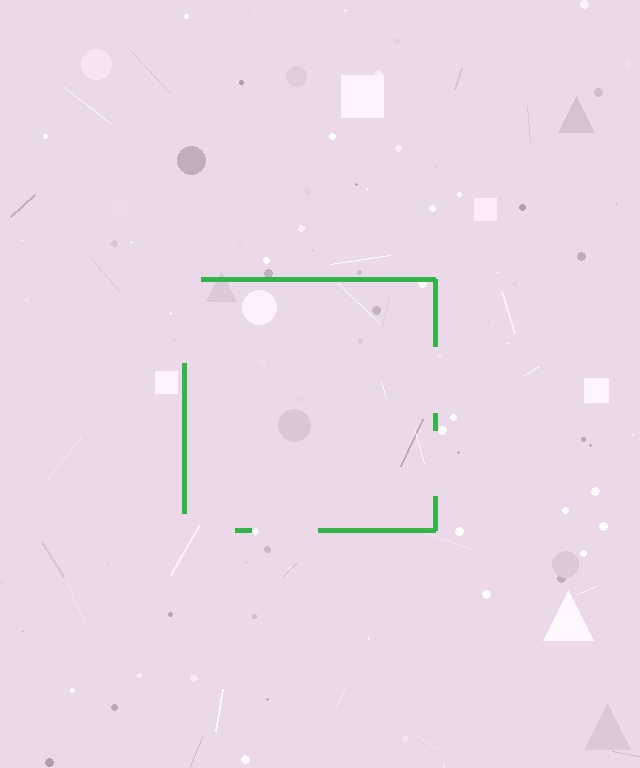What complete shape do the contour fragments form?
The contour fragments form a square.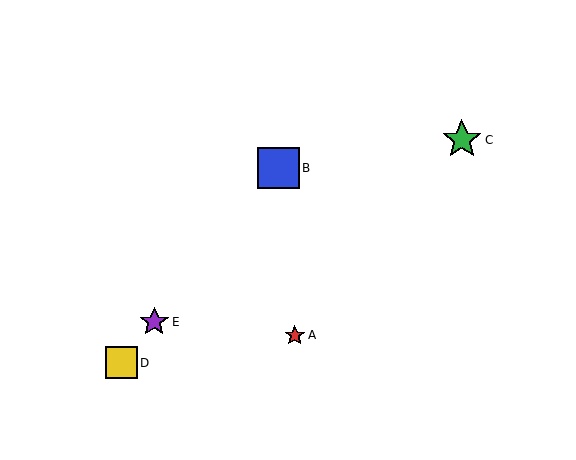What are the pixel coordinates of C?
Object C is at (462, 140).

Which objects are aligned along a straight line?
Objects B, D, E are aligned along a straight line.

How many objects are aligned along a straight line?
3 objects (B, D, E) are aligned along a straight line.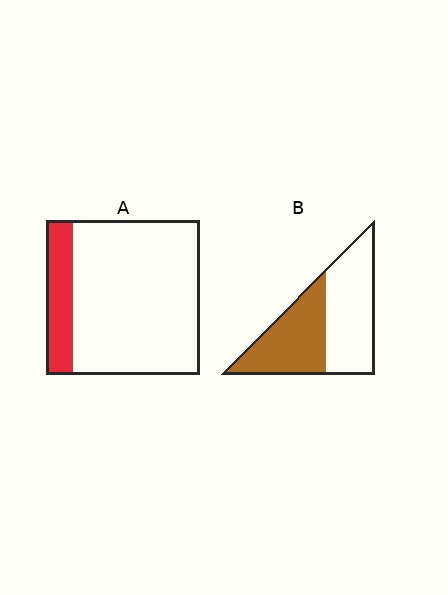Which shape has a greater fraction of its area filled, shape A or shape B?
Shape B.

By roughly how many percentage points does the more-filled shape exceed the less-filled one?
By roughly 30 percentage points (B over A).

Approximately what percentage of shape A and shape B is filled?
A is approximately 20% and B is approximately 45%.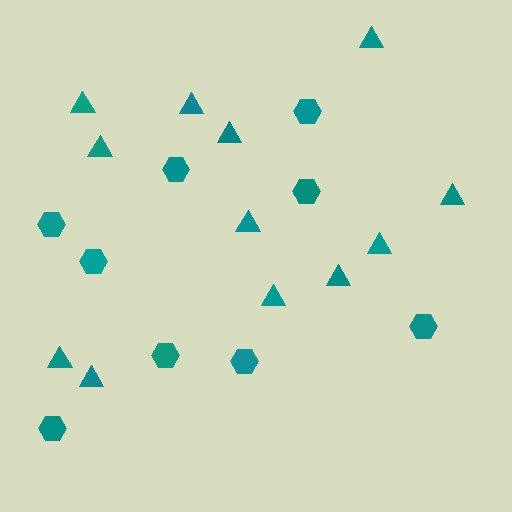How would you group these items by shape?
There are 2 groups: one group of triangles (12) and one group of hexagons (9).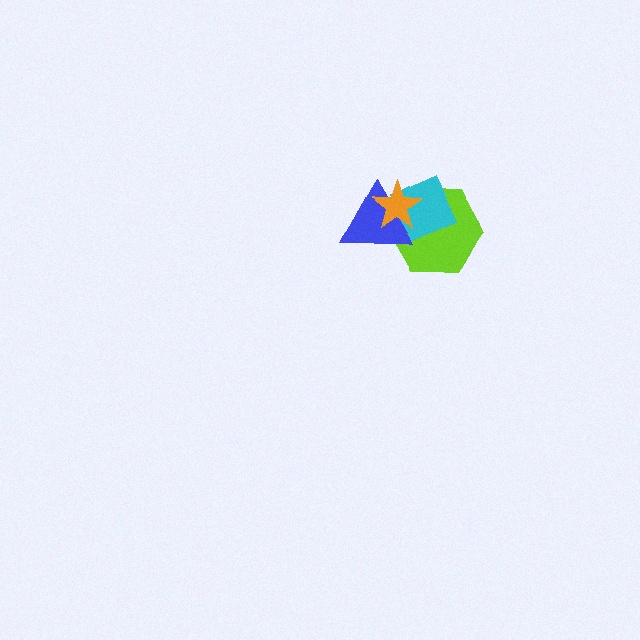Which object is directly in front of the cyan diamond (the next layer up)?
The blue triangle is directly in front of the cyan diamond.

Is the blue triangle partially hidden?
Yes, it is partially covered by another shape.